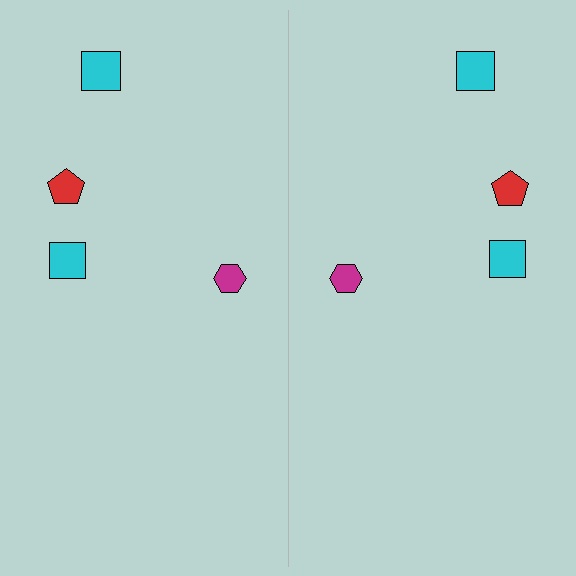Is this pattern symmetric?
Yes, this pattern has bilateral (reflection) symmetry.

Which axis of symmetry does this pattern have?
The pattern has a vertical axis of symmetry running through the center of the image.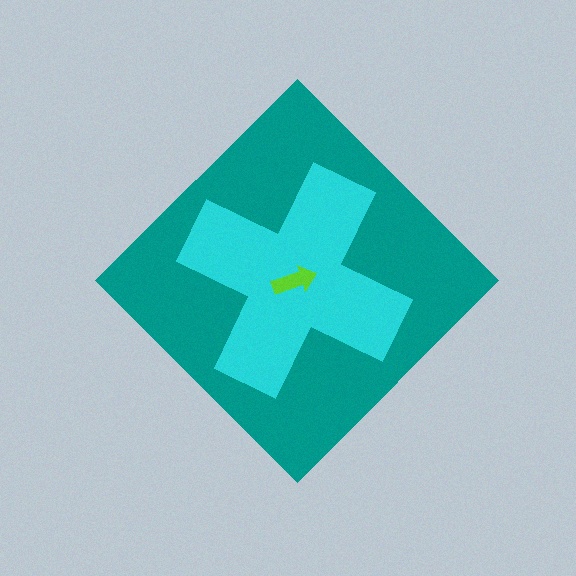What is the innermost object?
The lime arrow.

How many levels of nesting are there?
3.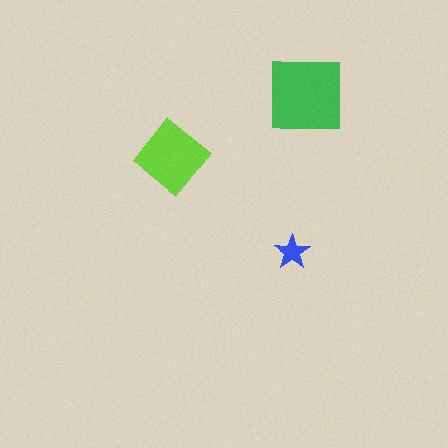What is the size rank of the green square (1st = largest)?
1st.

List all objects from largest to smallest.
The green square, the lime diamond, the blue star.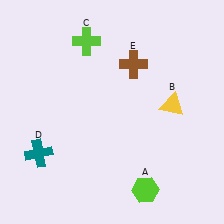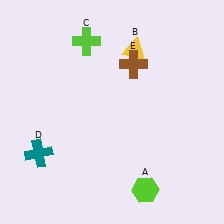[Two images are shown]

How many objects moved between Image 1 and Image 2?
1 object moved between the two images.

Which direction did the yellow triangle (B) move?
The yellow triangle (B) moved up.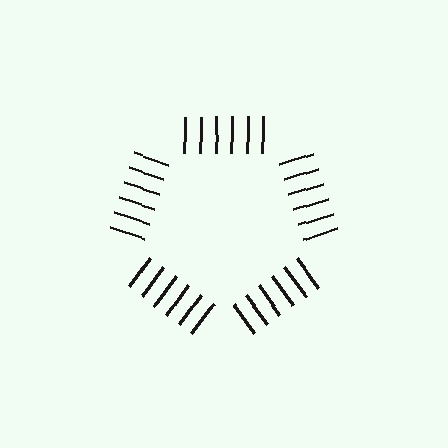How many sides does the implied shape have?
5 sides — the line-ends trace a pentagon.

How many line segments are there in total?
30 — 6 along each of the 5 edges.